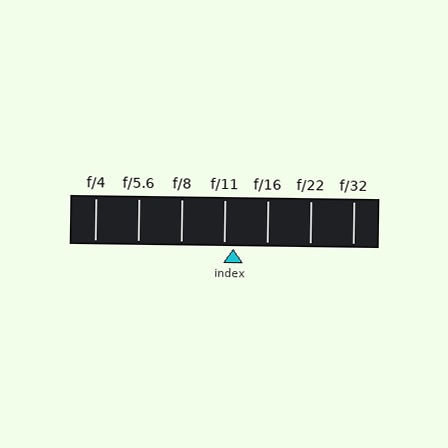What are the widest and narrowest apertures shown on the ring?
The widest aperture shown is f/4 and the narrowest is f/32.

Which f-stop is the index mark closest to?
The index mark is closest to f/11.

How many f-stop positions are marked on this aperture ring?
There are 7 f-stop positions marked.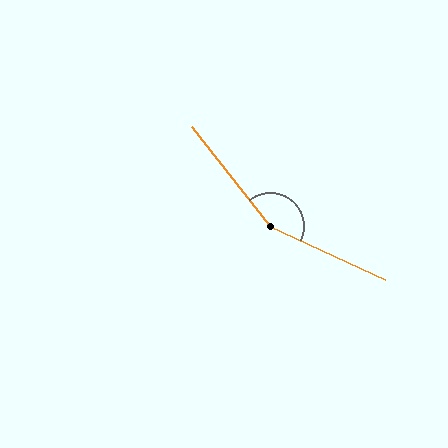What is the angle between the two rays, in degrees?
Approximately 153 degrees.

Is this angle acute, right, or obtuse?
It is obtuse.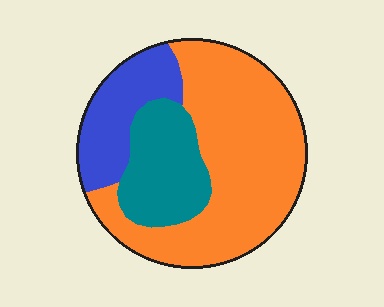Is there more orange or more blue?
Orange.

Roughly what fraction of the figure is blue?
Blue covers 19% of the figure.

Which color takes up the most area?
Orange, at roughly 60%.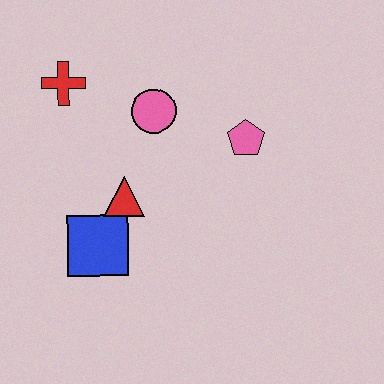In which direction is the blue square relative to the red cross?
The blue square is below the red cross.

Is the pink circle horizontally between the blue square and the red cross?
No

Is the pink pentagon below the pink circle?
Yes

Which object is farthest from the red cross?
The pink pentagon is farthest from the red cross.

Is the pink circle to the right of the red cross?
Yes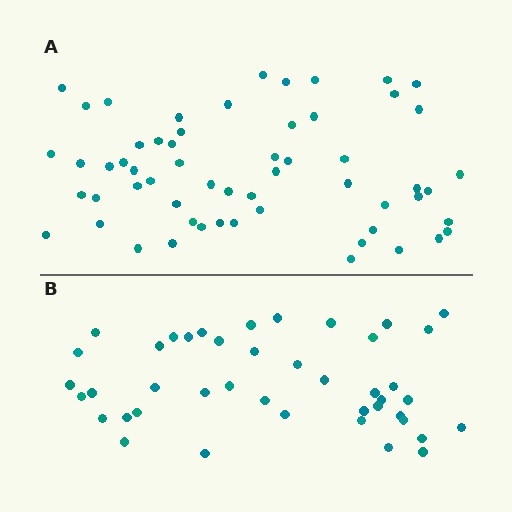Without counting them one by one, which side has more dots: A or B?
Region A (the top region) has more dots.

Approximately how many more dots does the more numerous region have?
Region A has approximately 15 more dots than region B.